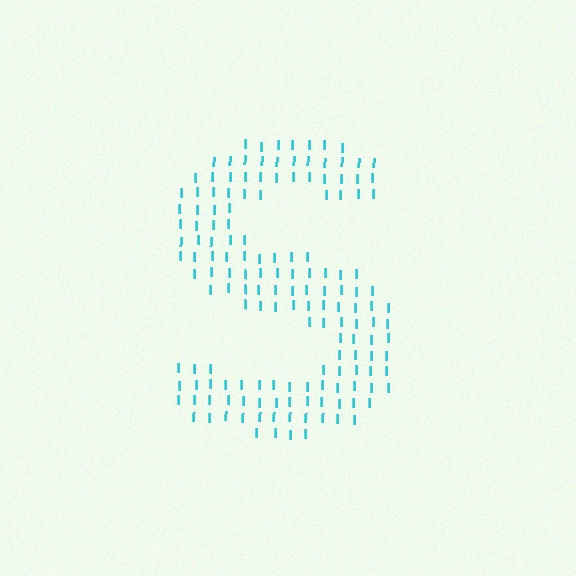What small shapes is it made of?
It is made of small letter I's.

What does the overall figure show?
The overall figure shows the letter S.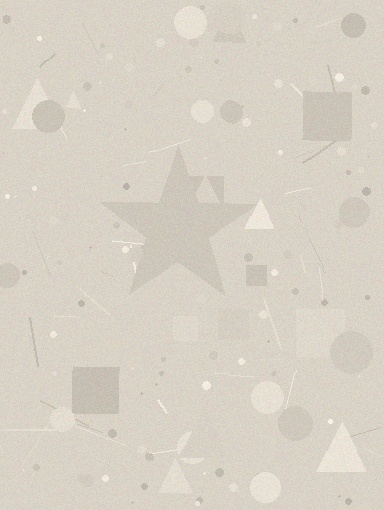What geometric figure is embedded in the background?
A star is embedded in the background.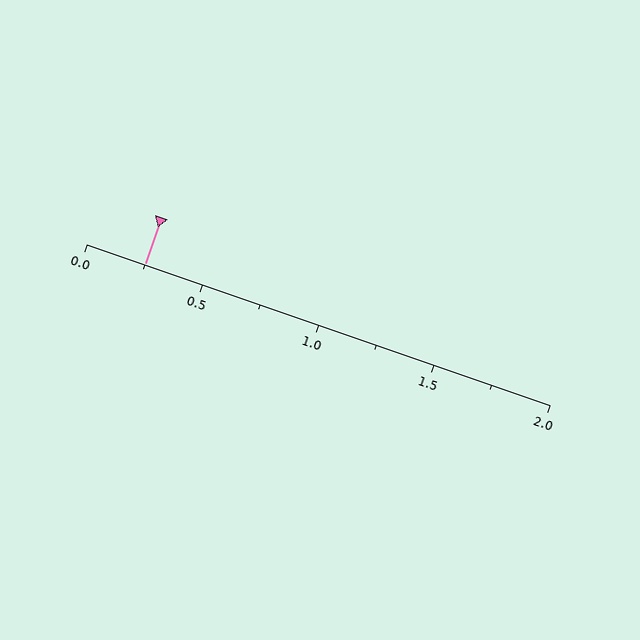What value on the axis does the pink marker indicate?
The marker indicates approximately 0.25.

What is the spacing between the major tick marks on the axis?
The major ticks are spaced 0.5 apart.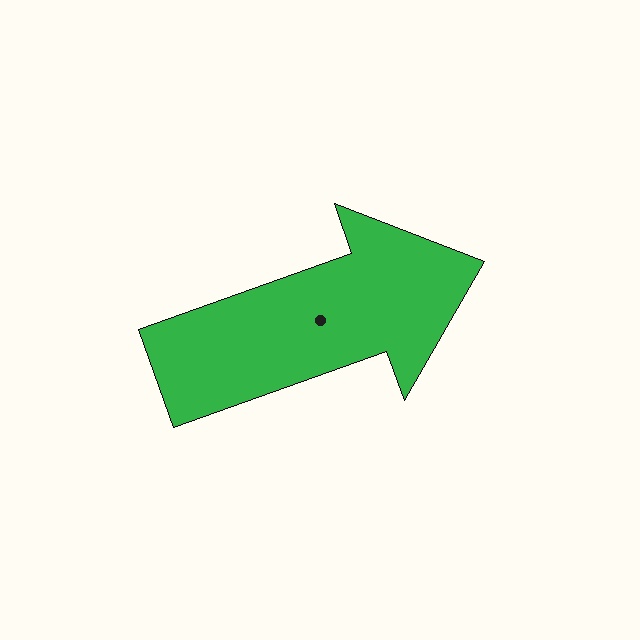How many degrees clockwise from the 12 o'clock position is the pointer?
Approximately 70 degrees.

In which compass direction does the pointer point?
East.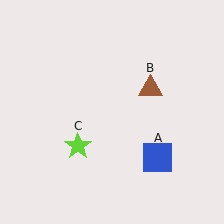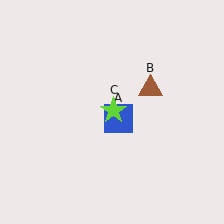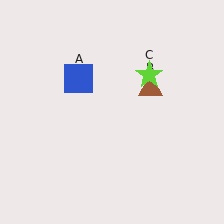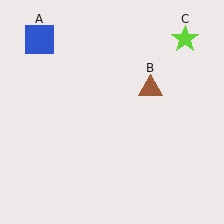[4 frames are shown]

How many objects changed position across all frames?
2 objects changed position: blue square (object A), lime star (object C).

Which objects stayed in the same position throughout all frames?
Brown triangle (object B) remained stationary.